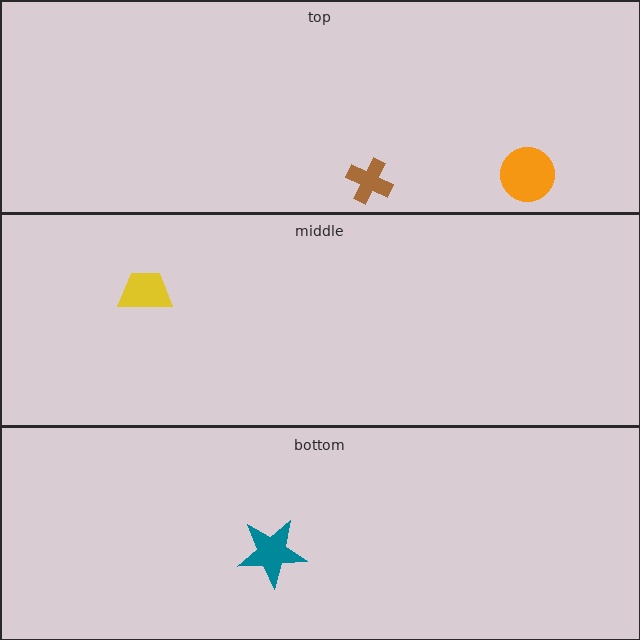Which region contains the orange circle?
The top region.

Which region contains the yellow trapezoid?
The middle region.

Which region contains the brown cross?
The top region.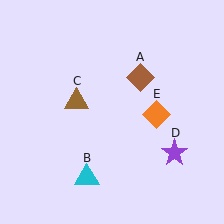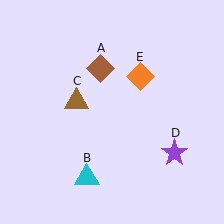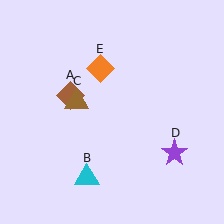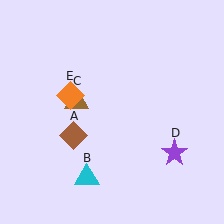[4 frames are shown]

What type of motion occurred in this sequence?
The brown diamond (object A), orange diamond (object E) rotated counterclockwise around the center of the scene.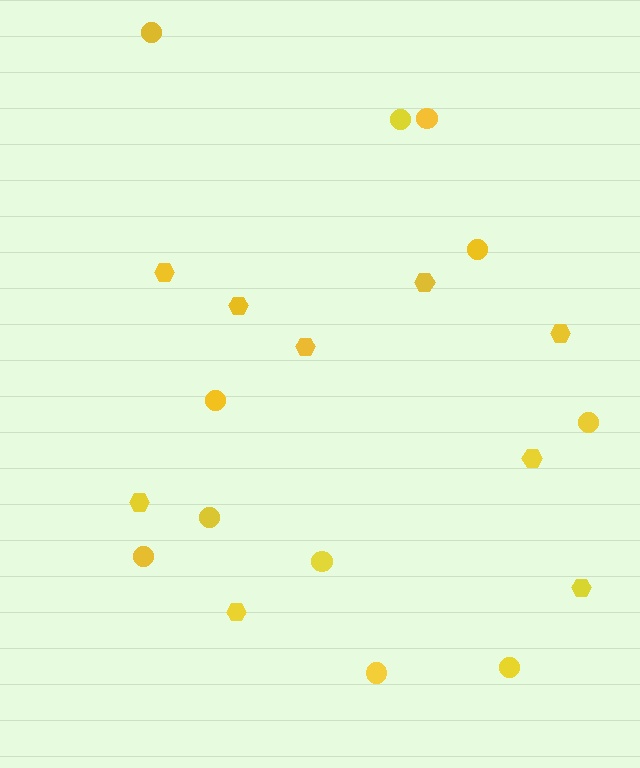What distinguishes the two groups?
There are 2 groups: one group of hexagons (9) and one group of circles (11).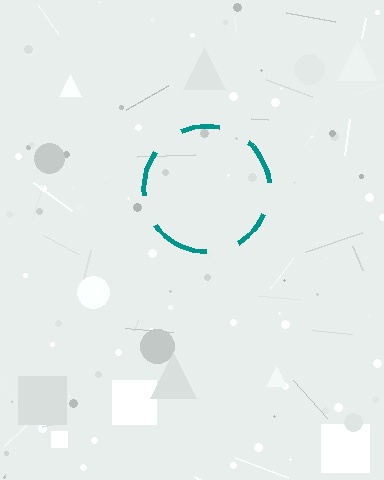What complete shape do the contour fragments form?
The contour fragments form a circle.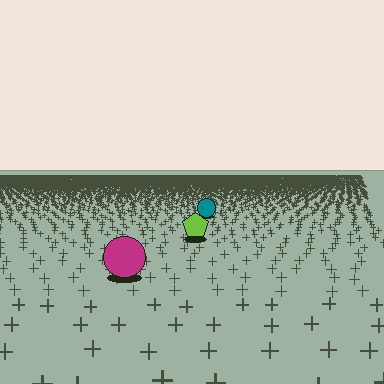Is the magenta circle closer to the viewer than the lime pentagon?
Yes. The magenta circle is closer — you can tell from the texture gradient: the ground texture is coarser near it.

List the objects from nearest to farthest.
From nearest to farthest: the magenta circle, the lime pentagon, the teal circle.